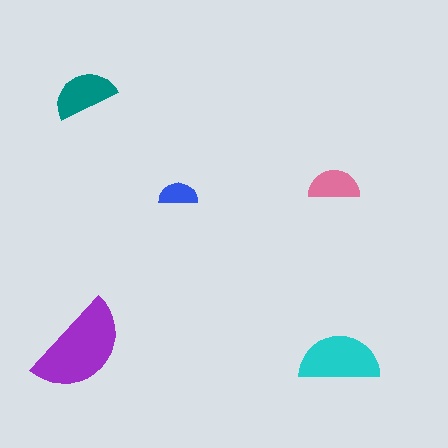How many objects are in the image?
There are 5 objects in the image.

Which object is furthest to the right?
The cyan semicircle is rightmost.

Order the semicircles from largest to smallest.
the purple one, the cyan one, the teal one, the pink one, the blue one.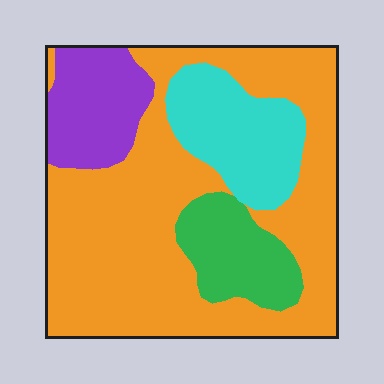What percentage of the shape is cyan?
Cyan covers 15% of the shape.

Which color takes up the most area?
Orange, at roughly 60%.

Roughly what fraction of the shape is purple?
Purple covers 13% of the shape.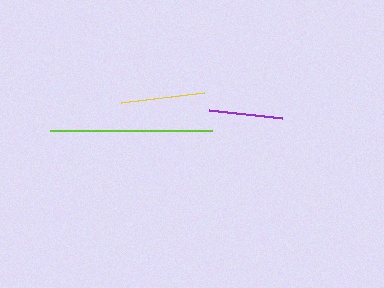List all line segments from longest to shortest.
From longest to shortest: lime, yellow, purple.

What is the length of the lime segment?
The lime segment is approximately 162 pixels long.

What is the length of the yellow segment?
The yellow segment is approximately 83 pixels long.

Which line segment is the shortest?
The purple line is the shortest at approximately 73 pixels.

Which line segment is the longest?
The lime line is the longest at approximately 162 pixels.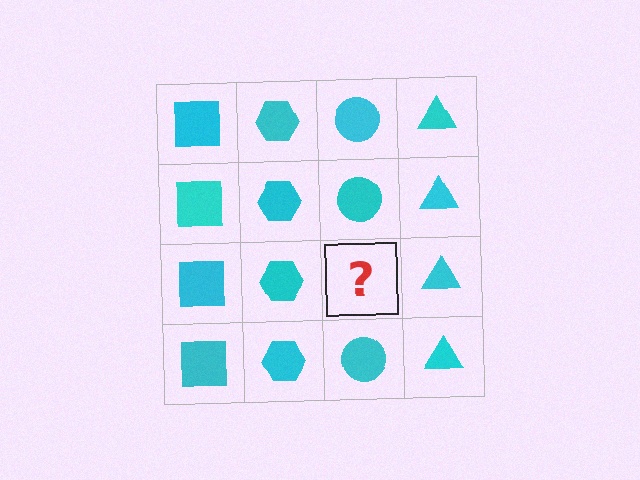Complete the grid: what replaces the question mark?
The question mark should be replaced with a cyan circle.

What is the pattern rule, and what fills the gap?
The rule is that each column has a consistent shape. The gap should be filled with a cyan circle.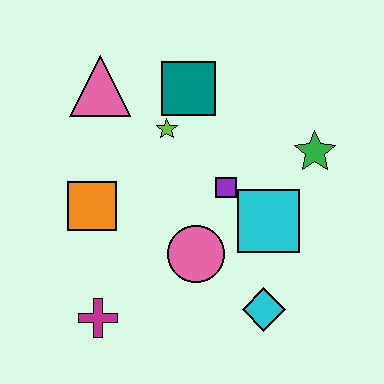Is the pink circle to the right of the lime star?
Yes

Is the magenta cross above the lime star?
No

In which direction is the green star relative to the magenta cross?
The green star is to the right of the magenta cross.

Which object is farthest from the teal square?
The magenta cross is farthest from the teal square.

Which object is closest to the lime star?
The teal square is closest to the lime star.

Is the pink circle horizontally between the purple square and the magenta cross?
Yes